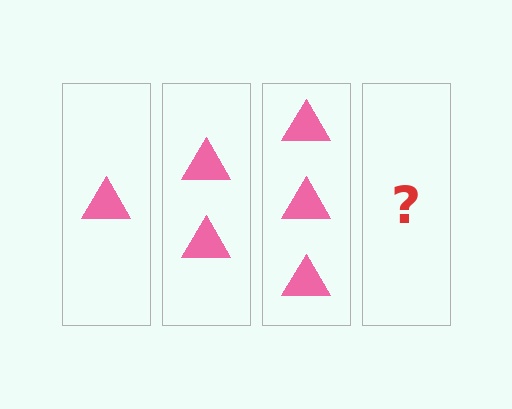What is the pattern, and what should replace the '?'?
The pattern is that each step adds one more triangle. The '?' should be 4 triangles.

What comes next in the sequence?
The next element should be 4 triangles.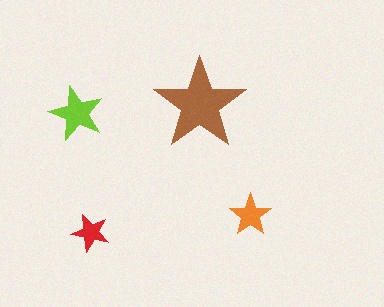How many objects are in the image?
There are 4 objects in the image.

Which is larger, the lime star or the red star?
The lime one.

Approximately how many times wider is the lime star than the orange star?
About 1.5 times wider.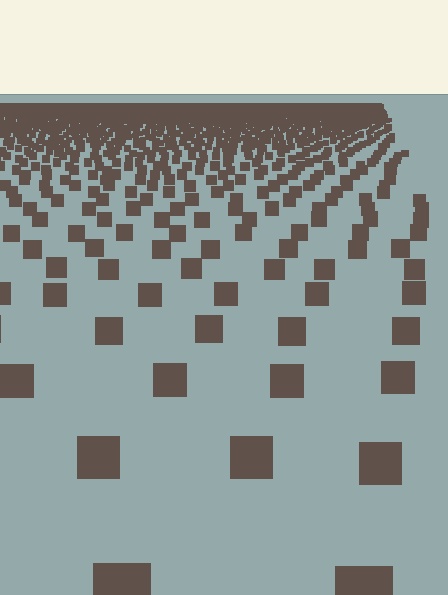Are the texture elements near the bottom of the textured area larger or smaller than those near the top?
Larger. Near the bottom, elements are closer to the viewer and appear at a bigger on-screen size.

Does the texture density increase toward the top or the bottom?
Density increases toward the top.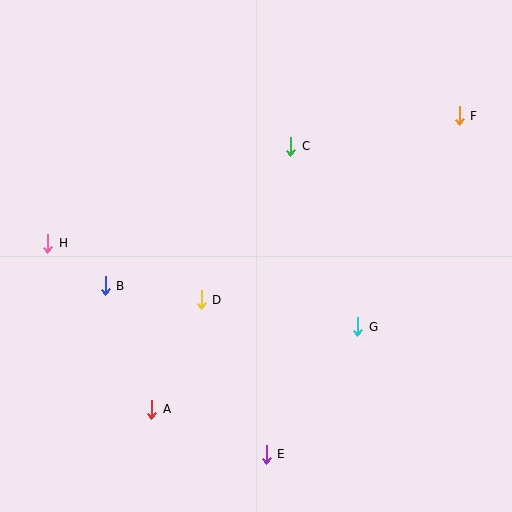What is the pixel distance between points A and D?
The distance between A and D is 121 pixels.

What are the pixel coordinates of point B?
Point B is at (105, 286).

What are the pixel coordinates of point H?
Point H is at (48, 243).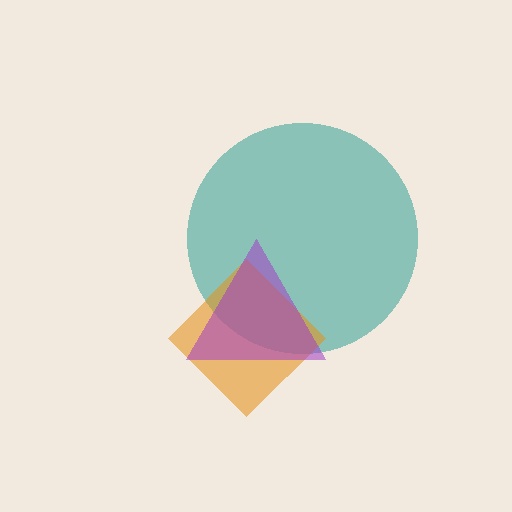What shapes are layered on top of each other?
The layered shapes are: a teal circle, an orange diamond, a purple triangle.